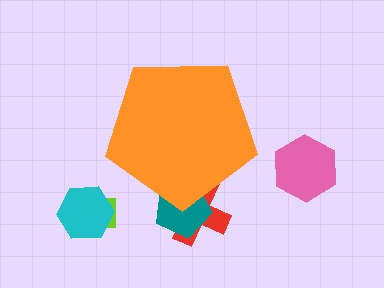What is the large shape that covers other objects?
An orange pentagon.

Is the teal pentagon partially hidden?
Yes, the teal pentagon is partially hidden behind the orange pentagon.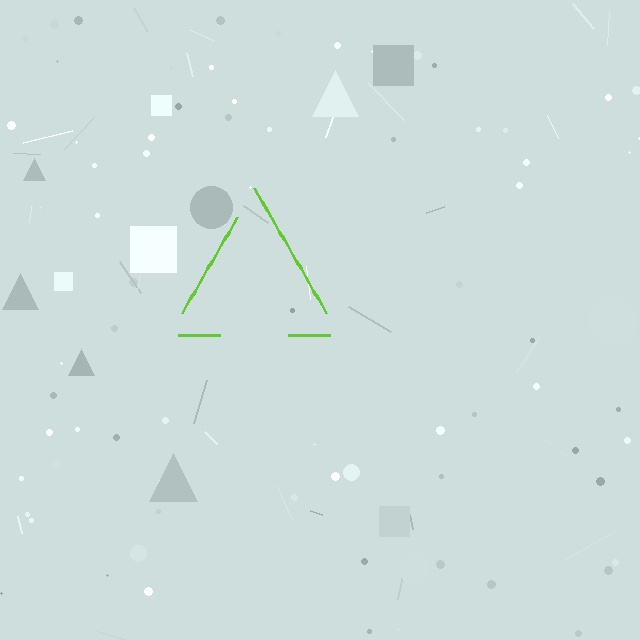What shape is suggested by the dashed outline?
The dashed outline suggests a triangle.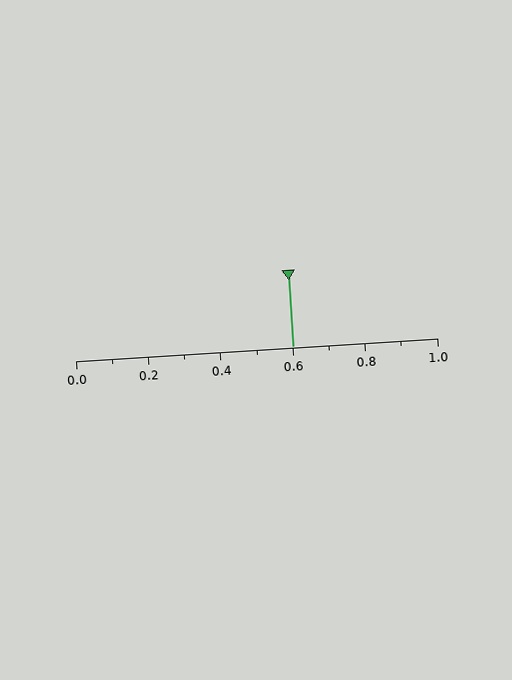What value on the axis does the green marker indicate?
The marker indicates approximately 0.6.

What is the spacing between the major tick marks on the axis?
The major ticks are spaced 0.2 apart.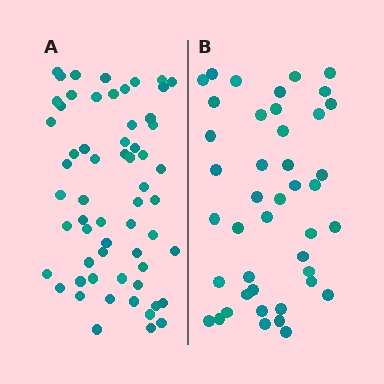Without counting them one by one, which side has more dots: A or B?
Region A (the left region) has more dots.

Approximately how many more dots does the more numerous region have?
Region A has approximately 15 more dots than region B.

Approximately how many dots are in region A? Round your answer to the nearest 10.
About 60 dots.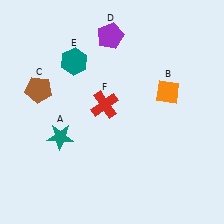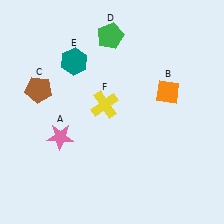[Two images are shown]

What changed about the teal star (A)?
In Image 1, A is teal. In Image 2, it changed to pink.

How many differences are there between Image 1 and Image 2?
There are 3 differences between the two images.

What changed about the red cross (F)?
In Image 1, F is red. In Image 2, it changed to yellow.